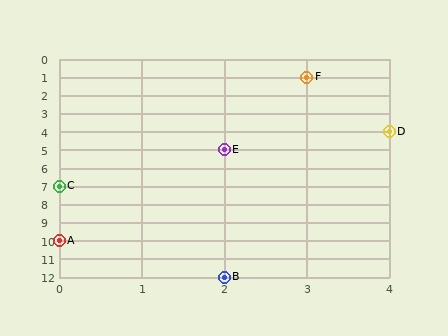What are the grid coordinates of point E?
Point E is at grid coordinates (2, 5).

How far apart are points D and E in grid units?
Points D and E are 2 columns and 1 row apart (about 2.2 grid units diagonally).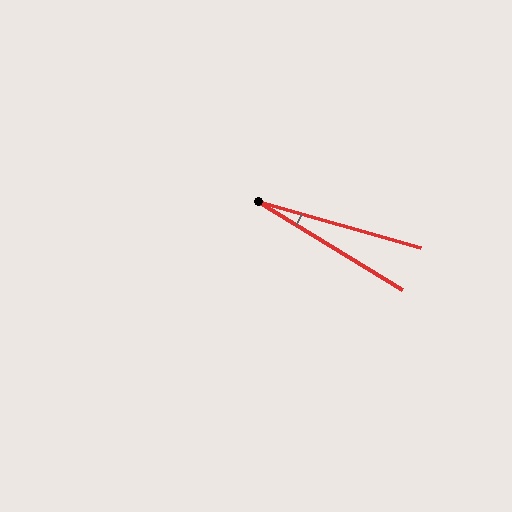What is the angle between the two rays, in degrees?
Approximately 15 degrees.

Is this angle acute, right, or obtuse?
It is acute.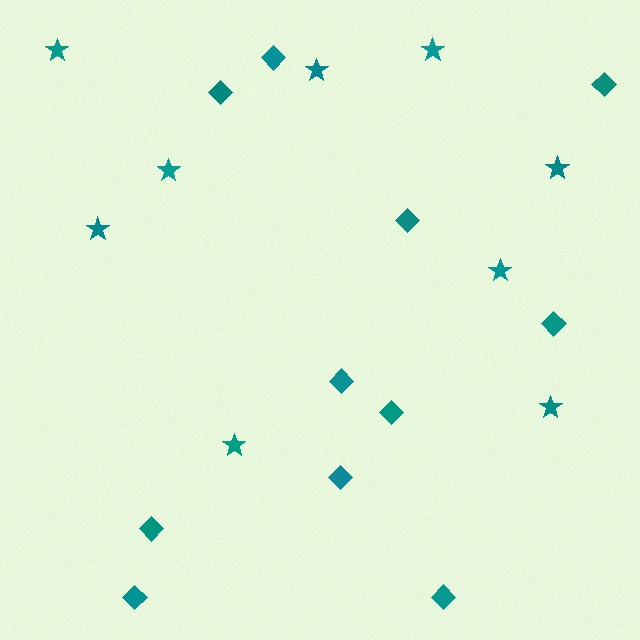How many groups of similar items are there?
There are 2 groups: one group of stars (9) and one group of diamonds (11).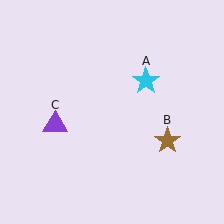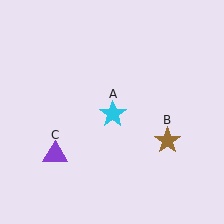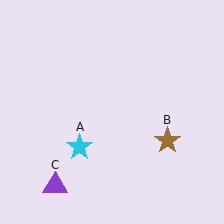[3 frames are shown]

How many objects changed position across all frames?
2 objects changed position: cyan star (object A), purple triangle (object C).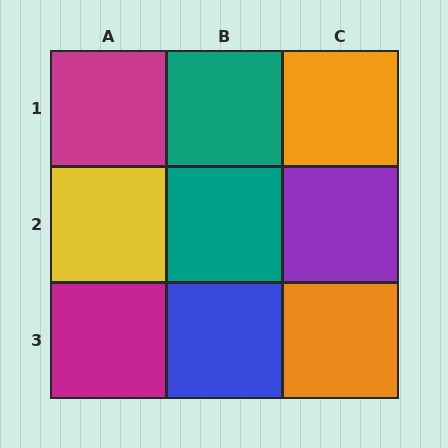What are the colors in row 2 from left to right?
Yellow, teal, purple.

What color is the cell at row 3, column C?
Orange.